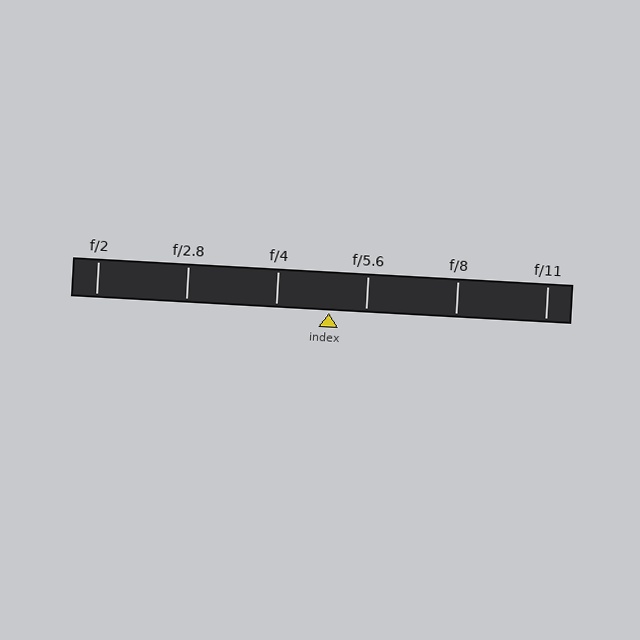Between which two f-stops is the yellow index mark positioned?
The index mark is between f/4 and f/5.6.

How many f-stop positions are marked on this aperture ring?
There are 6 f-stop positions marked.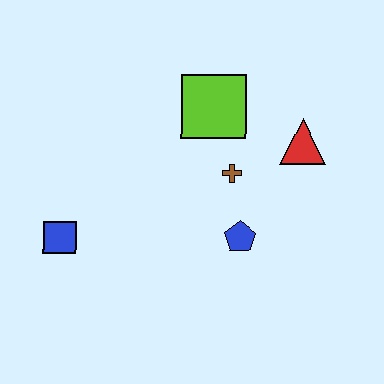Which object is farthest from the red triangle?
The blue square is farthest from the red triangle.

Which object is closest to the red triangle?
The brown cross is closest to the red triangle.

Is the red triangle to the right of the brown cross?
Yes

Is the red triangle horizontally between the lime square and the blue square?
No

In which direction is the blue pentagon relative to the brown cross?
The blue pentagon is below the brown cross.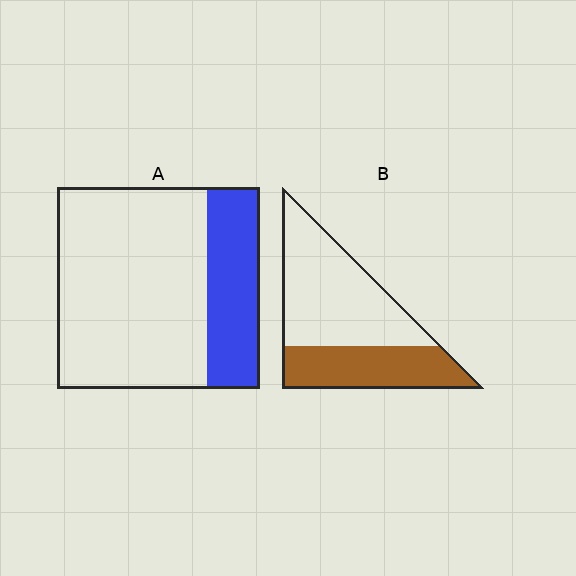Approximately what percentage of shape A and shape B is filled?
A is approximately 25% and B is approximately 40%.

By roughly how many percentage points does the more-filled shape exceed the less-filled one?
By roughly 10 percentage points (B over A).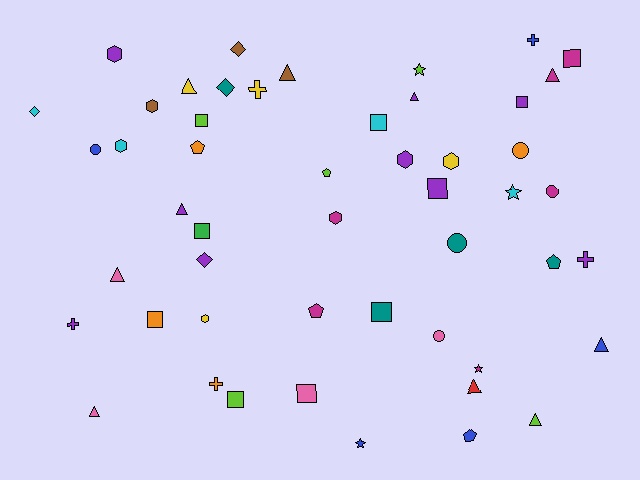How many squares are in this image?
There are 10 squares.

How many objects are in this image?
There are 50 objects.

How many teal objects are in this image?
There are 4 teal objects.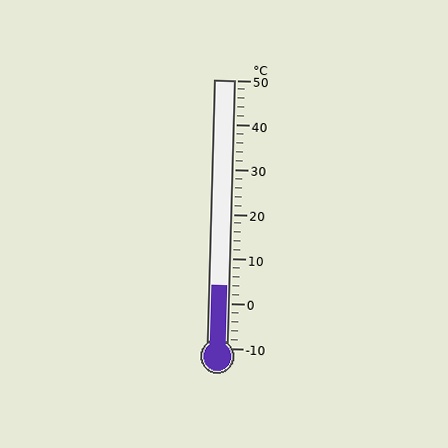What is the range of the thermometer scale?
The thermometer scale ranges from -10°C to 50°C.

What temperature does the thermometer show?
The thermometer shows approximately 4°C.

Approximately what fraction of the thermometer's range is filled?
The thermometer is filled to approximately 25% of its range.